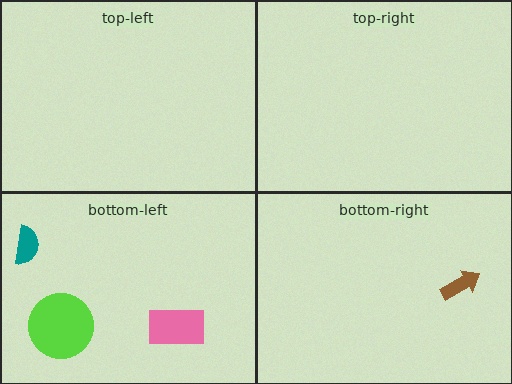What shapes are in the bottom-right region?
The brown arrow.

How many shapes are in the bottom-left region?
3.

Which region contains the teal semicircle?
The bottom-left region.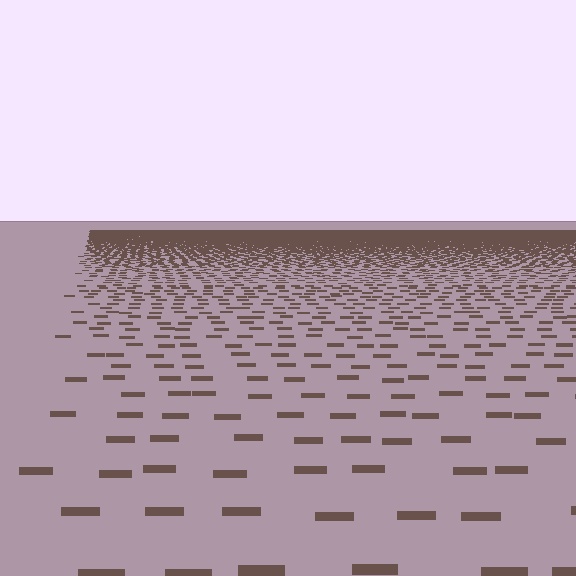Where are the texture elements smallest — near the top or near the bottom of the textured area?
Near the top.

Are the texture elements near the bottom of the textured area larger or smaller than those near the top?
Larger. Near the bottom, elements are closer to the viewer and appear at a bigger on-screen size.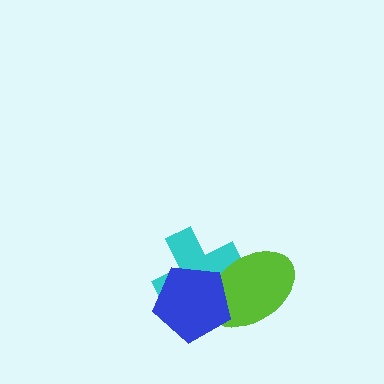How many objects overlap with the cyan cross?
2 objects overlap with the cyan cross.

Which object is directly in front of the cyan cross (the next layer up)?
The lime ellipse is directly in front of the cyan cross.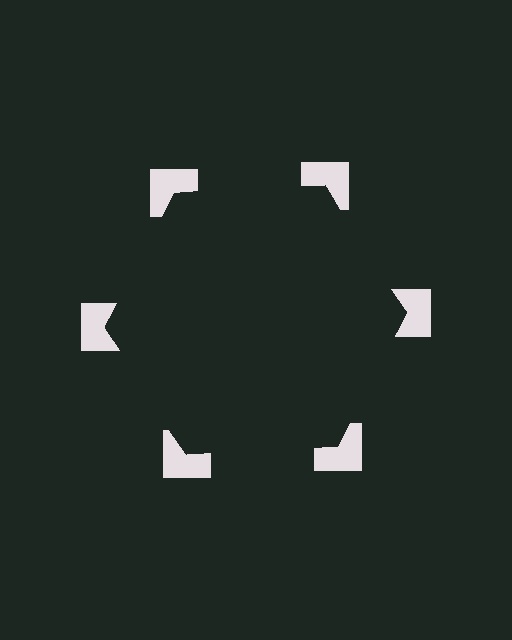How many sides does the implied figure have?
6 sides.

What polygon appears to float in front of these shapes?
An illusory hexagon — its edges are inferred from the aligned wedge cuts in the notched squares, not physically drawn.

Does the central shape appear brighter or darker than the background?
It typically appears slightly darker than the background, even though no actual brightness change is drawn.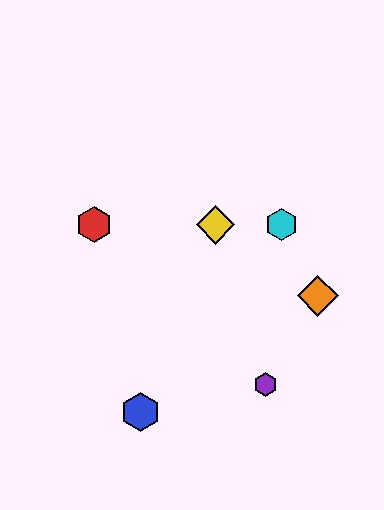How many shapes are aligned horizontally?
4 shapes (the red hexagon, the green hexagon, the yellow diamond, the cyan hexagon) are aligned horizontally.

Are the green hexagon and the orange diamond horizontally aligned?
No, the green hexagon is at y≈225 and the orange diamond is at y≈296.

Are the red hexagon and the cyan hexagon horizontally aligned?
Yes, both are at y≈225.